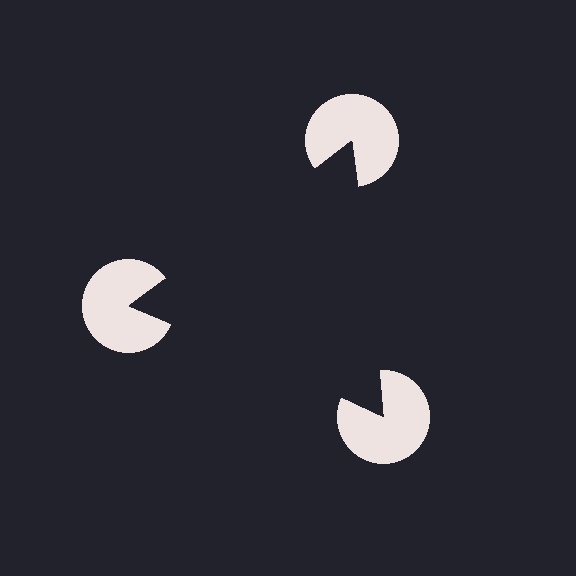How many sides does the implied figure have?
3 sides.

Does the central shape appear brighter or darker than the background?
It typically appears slightly darker than the background, even though no actual brightness change is drawn.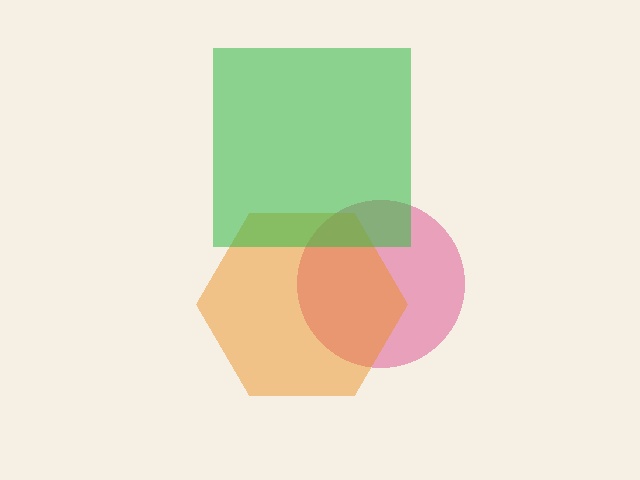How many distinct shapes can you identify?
There are 3 distinct shapes: a pink circle, an orange hexagon, a green square.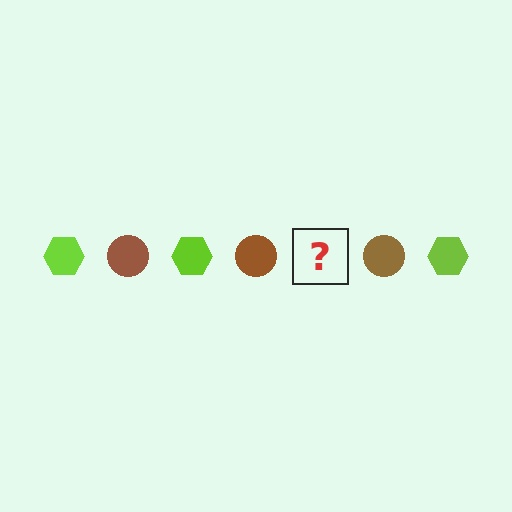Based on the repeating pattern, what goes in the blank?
The blank should be a lime hexagon.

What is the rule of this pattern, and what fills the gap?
The rule is that the pattern alternates between lime hexagon and brown circle. The gap should be filled with a lime hexagon.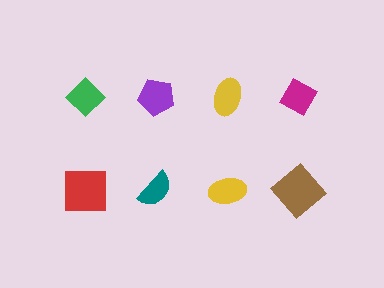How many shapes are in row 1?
4 shapes.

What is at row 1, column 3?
A yellow ellipse.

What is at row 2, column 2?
A teal semicircle.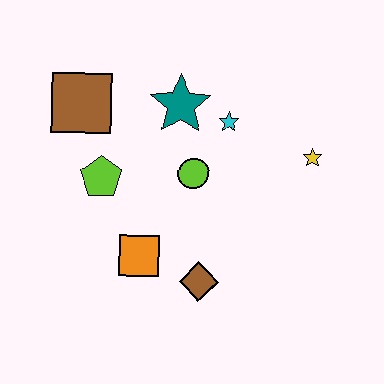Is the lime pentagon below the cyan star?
Yes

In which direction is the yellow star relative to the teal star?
The yellow star is to the right of the teal star.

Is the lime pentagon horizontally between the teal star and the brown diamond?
No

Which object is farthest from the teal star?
The brown diamond is farthest from the teal star.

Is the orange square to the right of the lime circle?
No